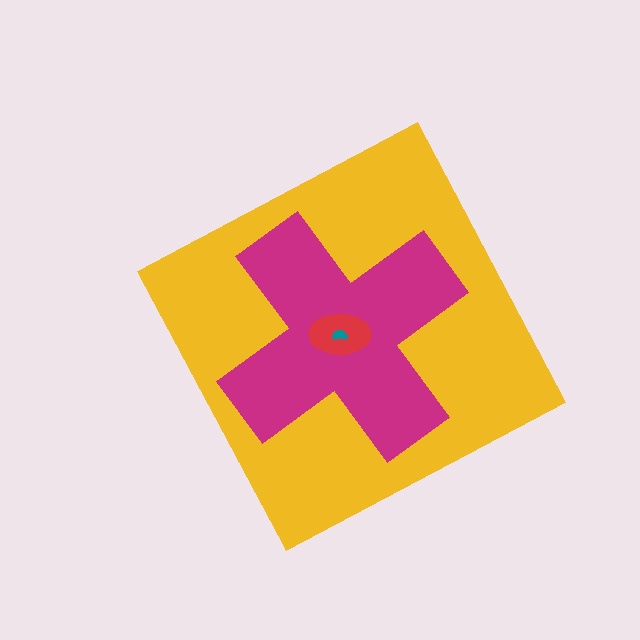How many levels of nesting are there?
4.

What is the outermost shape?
The yellow diamond.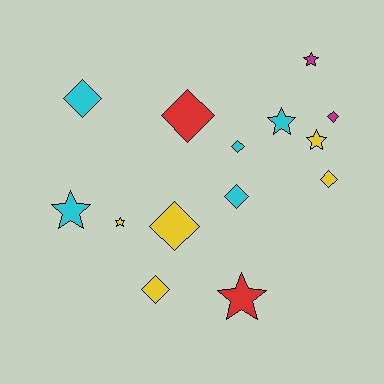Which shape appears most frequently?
Diamond, with 8 objects.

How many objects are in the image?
There are 14 objects.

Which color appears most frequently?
Cyan, with 5 objects.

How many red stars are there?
There is 1 red star.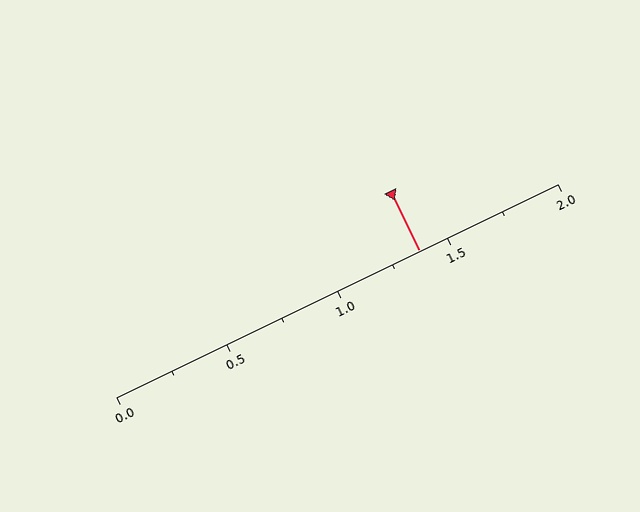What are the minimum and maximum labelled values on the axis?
The axis runs from 0.0 to 2.0.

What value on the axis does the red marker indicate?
The marker indicates approximately 1.38.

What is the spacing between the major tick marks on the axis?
The major ticks are spaced 0.5 apart.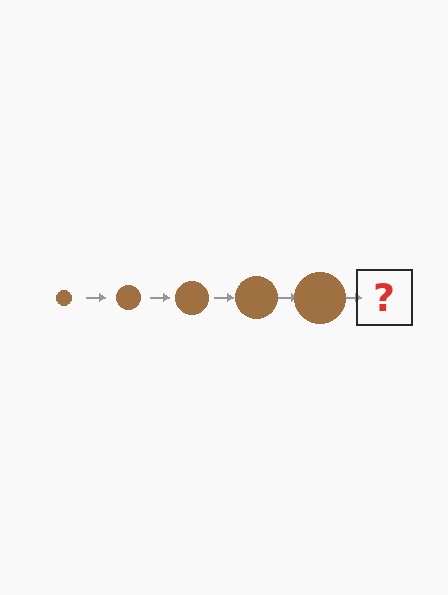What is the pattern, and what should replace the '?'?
The pattern is that the circle gets progressively larger each step. The '?' should be a brown circle, larger than the previous one.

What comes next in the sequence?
The next element should be a brown circle, larger than the previous one.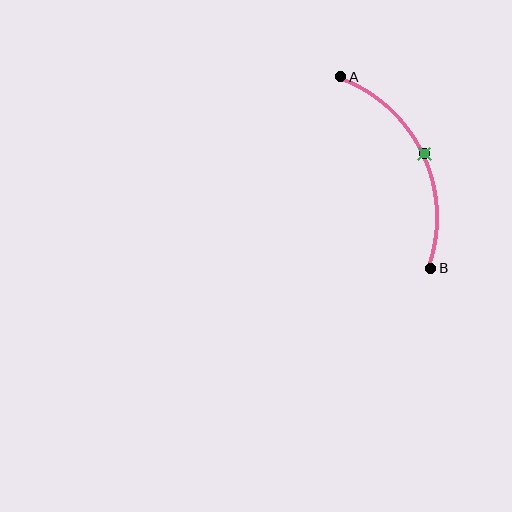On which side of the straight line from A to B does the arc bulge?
The arc bulges to the right of the straight line connecting A and B.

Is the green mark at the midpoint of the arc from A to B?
Yes. The green mark lies on the arc at equal arc-length from both A and B — it is the arc midpoint.